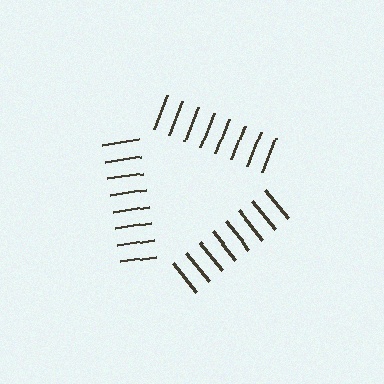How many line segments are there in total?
24 — 8 along each of the 3 edges.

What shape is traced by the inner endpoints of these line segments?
An illusory triangle — the line segments terminate on its edges but no continuous stroke is drawn.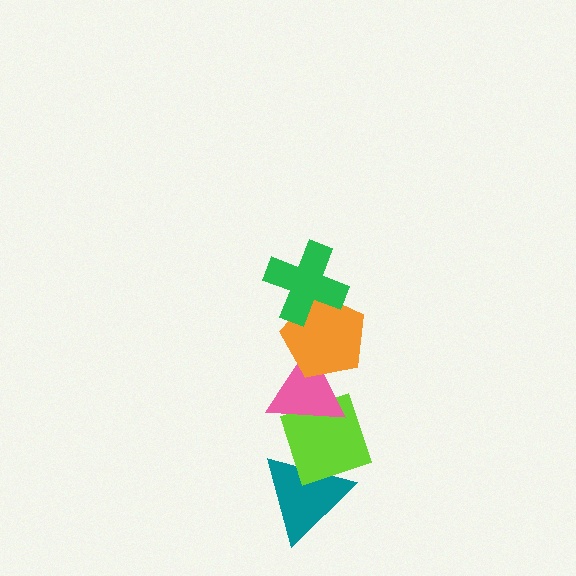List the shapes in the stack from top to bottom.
From top to bottom: the green cross, the orange pentagon, the pink triangle, the lime diamond, the teal triangle.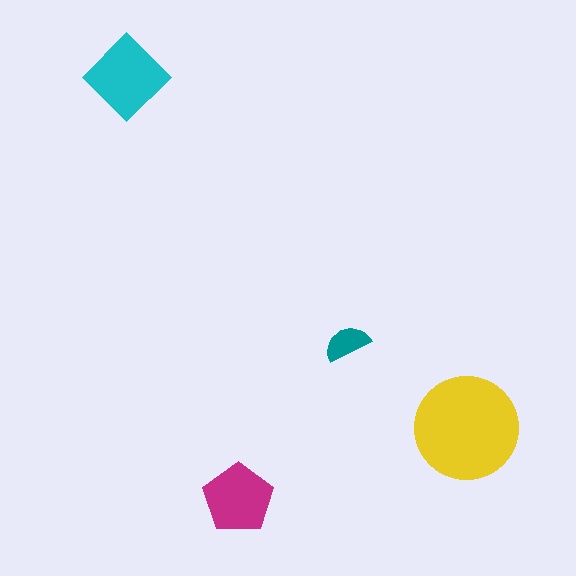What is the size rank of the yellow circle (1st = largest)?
1st.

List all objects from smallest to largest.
The teal semicircle, the magenta pentagon, the cyan diamond, the yellow circle.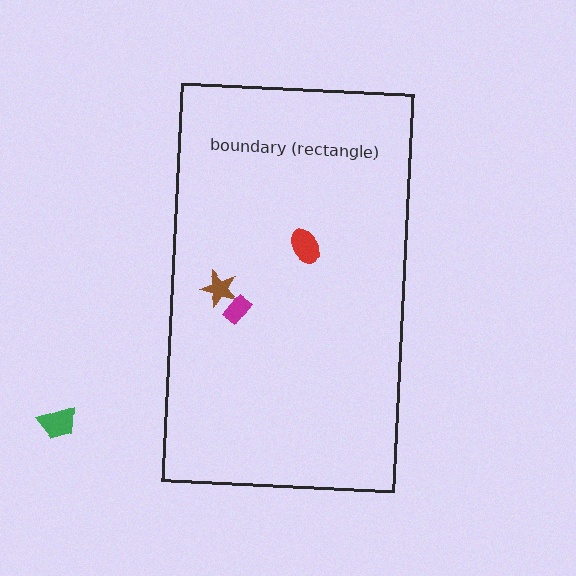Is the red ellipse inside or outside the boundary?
Inside.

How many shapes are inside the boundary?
3 inside, 1 outside.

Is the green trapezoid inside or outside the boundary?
Outside.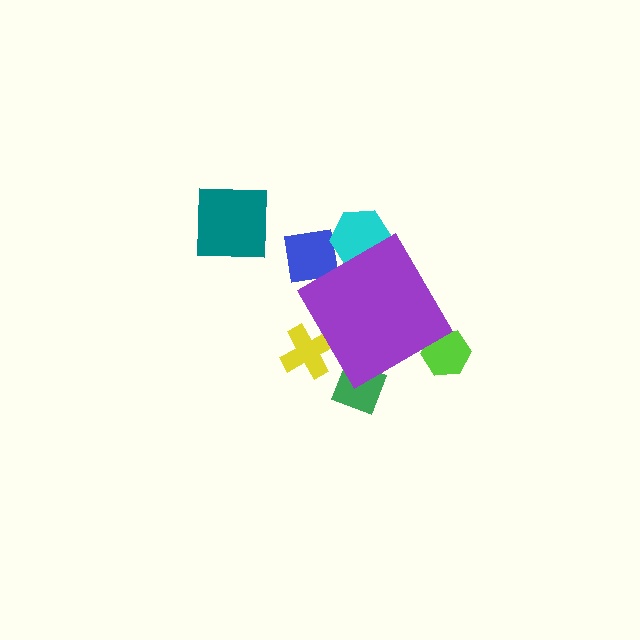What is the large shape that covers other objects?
A purple diamond.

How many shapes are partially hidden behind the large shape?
5 shapes are partially hidden.